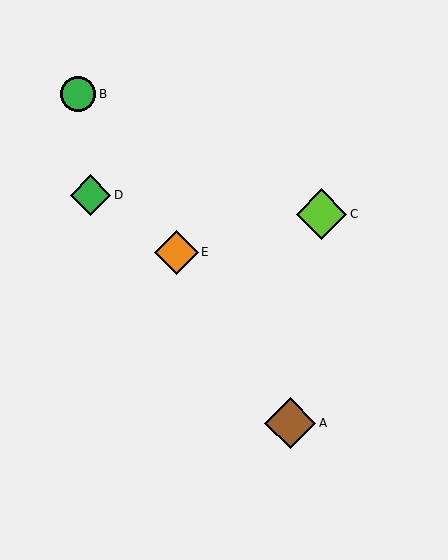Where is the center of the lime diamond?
The center of the lime diamond is at (322, 214).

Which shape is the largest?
The brown diamond (labeled A) is the largest.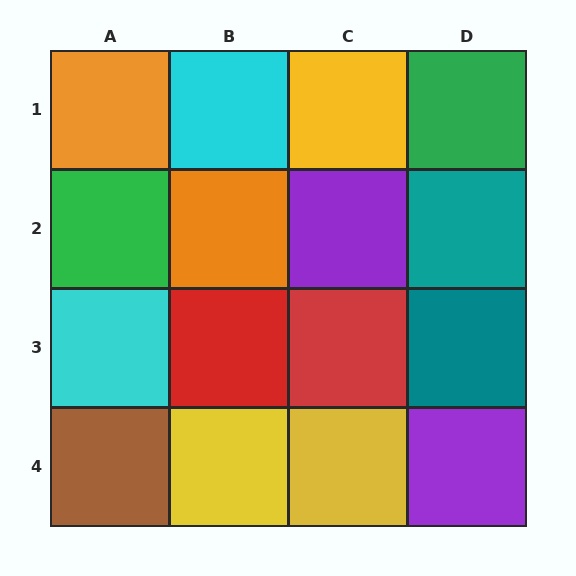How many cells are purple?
2 cells are purple.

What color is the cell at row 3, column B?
Red.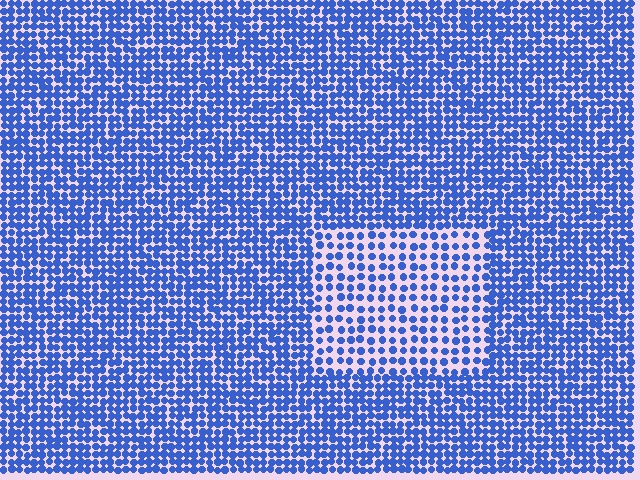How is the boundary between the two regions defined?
The boundary is defined by a change in element density (approximately 1.9x ratio). All elements are the same color, size, and shape.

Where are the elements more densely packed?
The elements are more densely packed outside the rectangle boundary.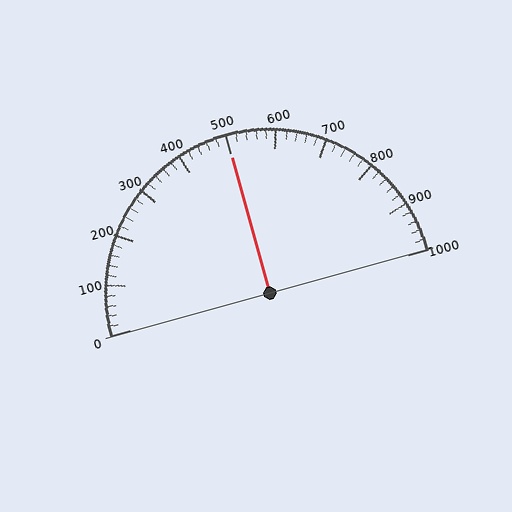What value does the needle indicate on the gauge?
The needle indicates approximately 500.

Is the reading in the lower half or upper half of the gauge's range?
The reading is in the upper half of the range (0 to 1000).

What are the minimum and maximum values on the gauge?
The gauge ranges from 0 to 1000.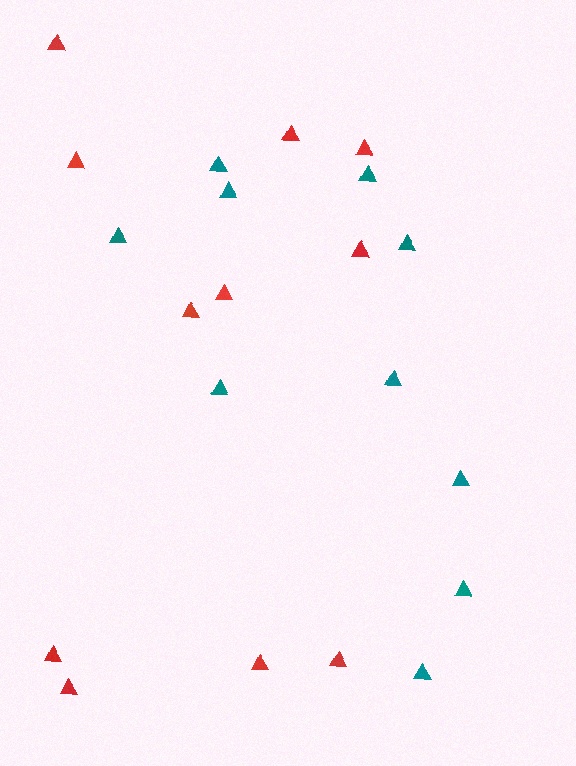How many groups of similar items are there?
There are 2 groups: one group of red triangles (11) and one group of teal triangles (10).